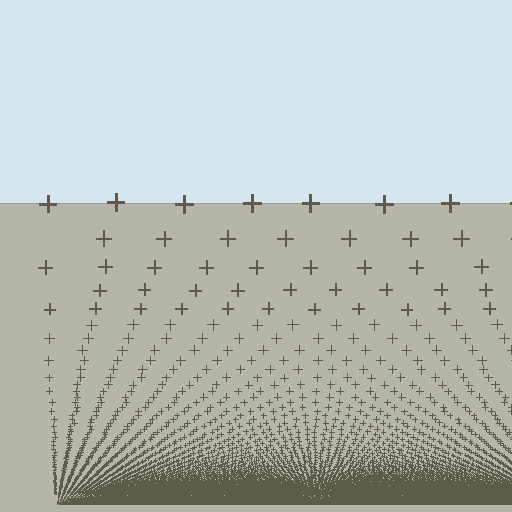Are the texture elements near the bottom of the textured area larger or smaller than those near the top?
Smaller. The gradient is inverted — elements near the bottom are smaller and denser.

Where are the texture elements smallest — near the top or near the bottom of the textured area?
Near the bottom.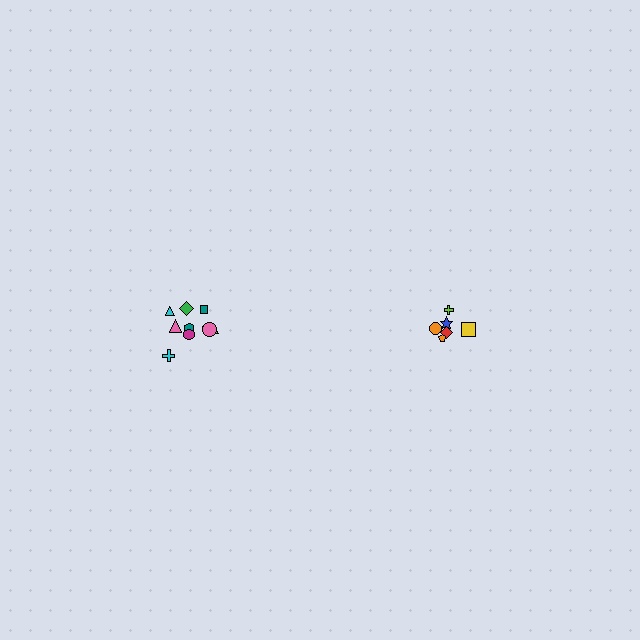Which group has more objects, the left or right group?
The left group.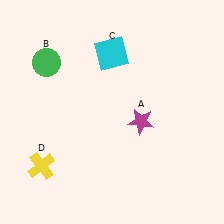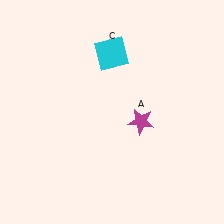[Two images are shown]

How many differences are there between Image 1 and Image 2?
There are 2 differences between the two images.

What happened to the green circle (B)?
The green circle (B) was removed in Image 2. It was in the top-left area of Image 1.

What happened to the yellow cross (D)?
The yellow cross (D) was removed in Image 2. It was in the bottom-left area of Image 1.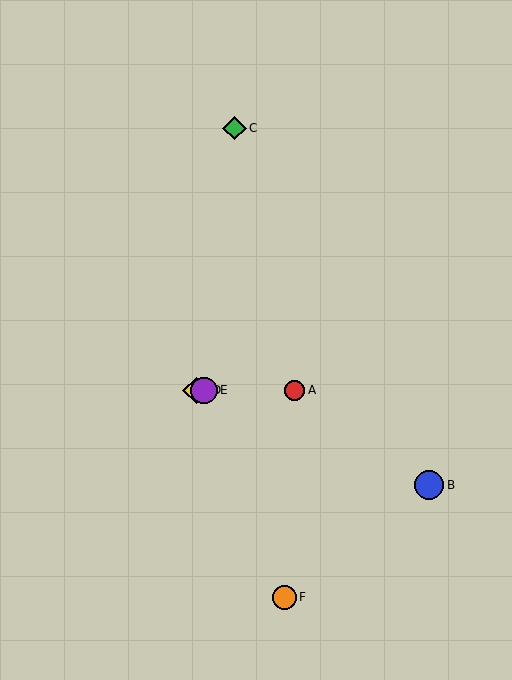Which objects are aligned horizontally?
Objects A, D, E are aligned horizontally.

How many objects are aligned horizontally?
3 objects (A, D, E) are aligned horizontally.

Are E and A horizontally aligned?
Yes, both are at y≈390.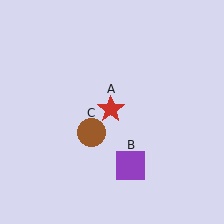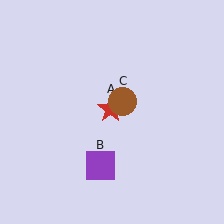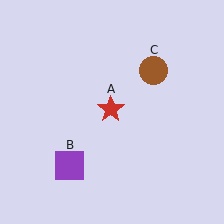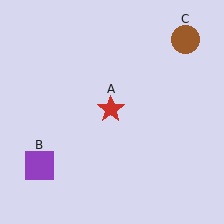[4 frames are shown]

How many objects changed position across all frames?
2 objects changed position: purple square (object B), brown circle (object C).